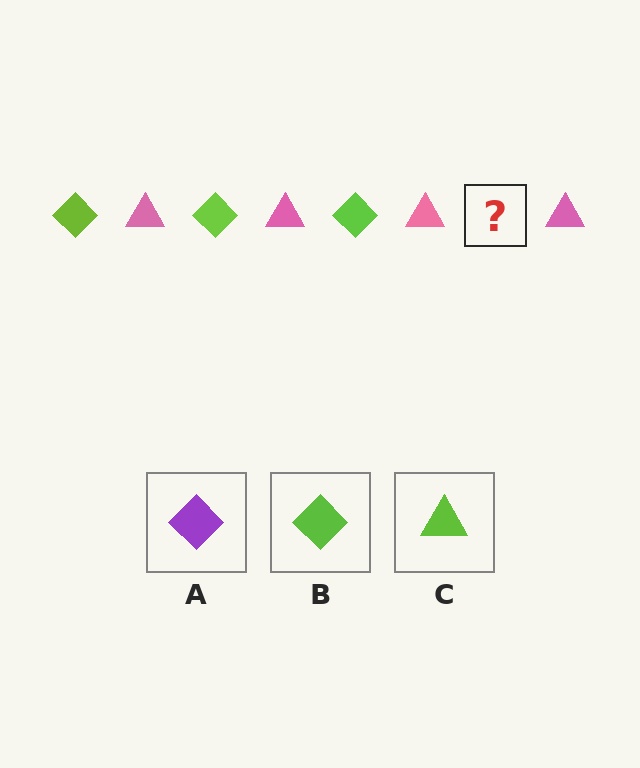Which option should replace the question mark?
Option B.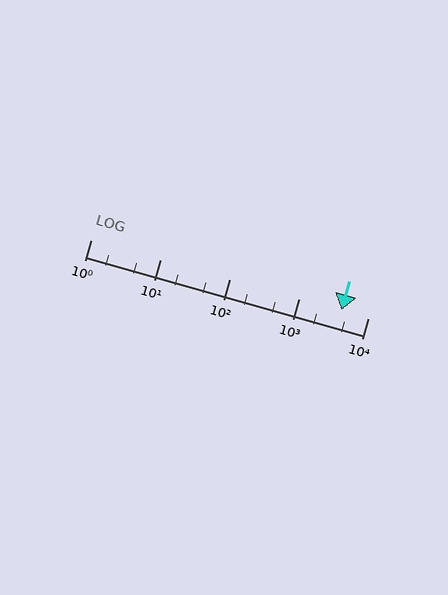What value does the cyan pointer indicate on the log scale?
The pointer indicates approximately 4200.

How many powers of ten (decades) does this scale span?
The scale spans 4 decades, from 1 to 10000.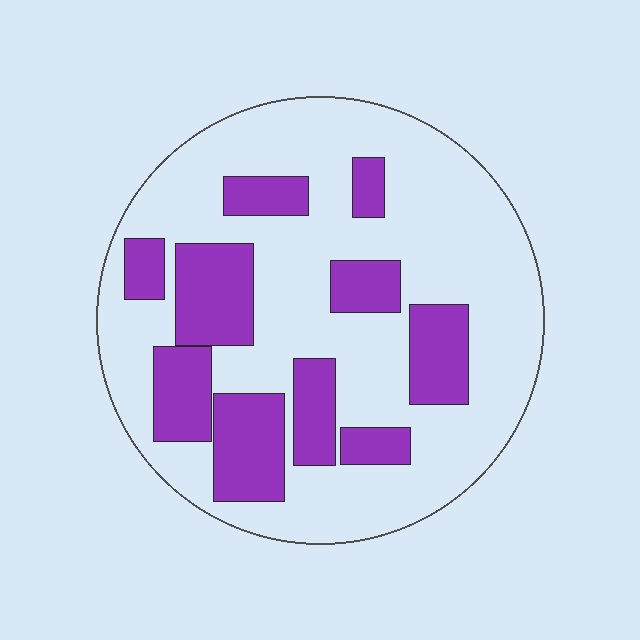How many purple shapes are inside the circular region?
10.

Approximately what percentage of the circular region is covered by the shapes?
Approximately 30%.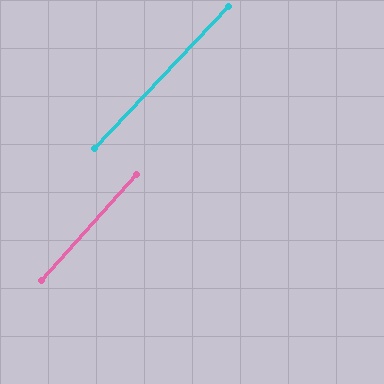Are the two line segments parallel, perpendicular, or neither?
Parallel — their directions differ by only 1.3°.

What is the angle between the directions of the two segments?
Approximately 1 degree.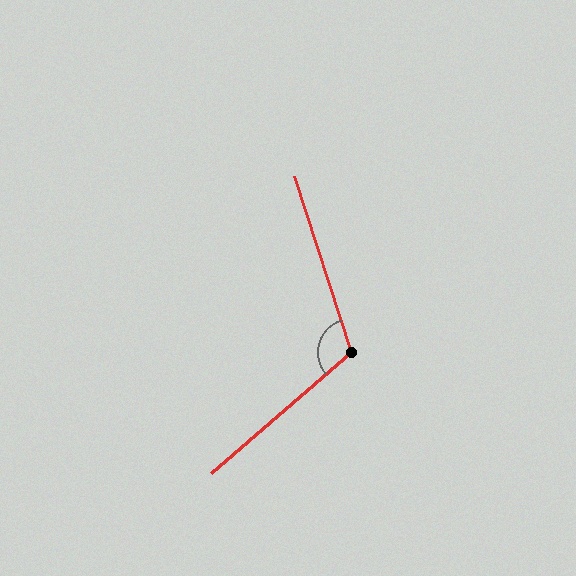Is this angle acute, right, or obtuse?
It is obtuse.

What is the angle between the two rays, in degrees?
Approximately 113 degrees.